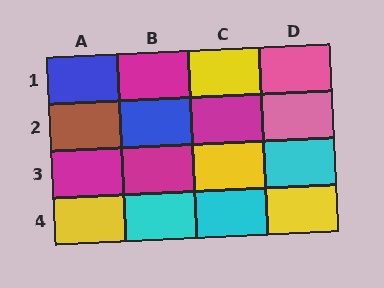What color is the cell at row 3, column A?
Magenta.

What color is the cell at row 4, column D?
Yellow.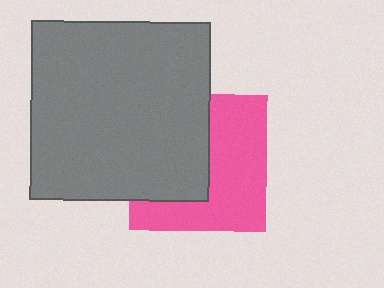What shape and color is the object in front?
The object in front is a gray square.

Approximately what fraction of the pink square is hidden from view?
Roughly 45% of the pink square is hidden behind the gray square.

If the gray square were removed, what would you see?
You would see the complete pink square.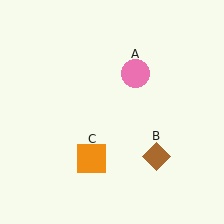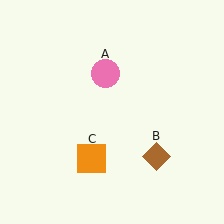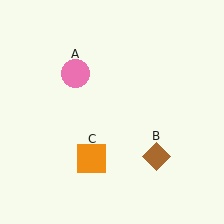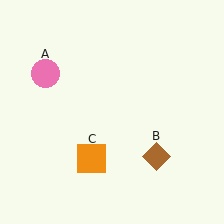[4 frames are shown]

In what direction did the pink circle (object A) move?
The pink circle (object A) moved left.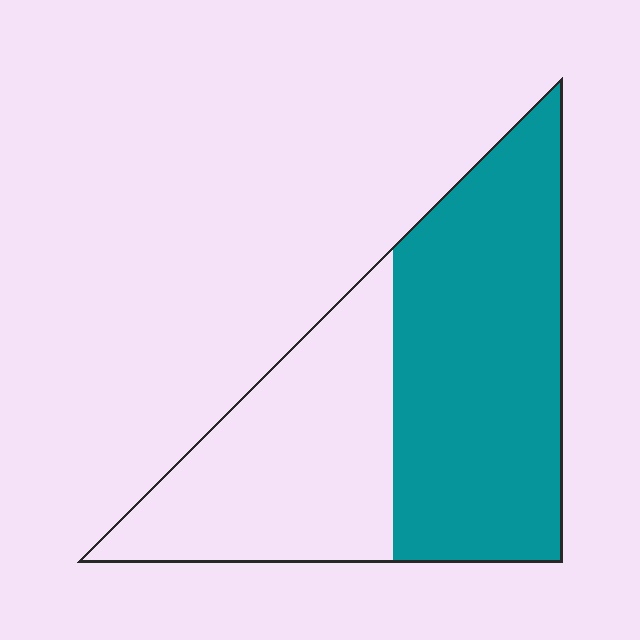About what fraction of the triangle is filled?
About three fifths (3/5).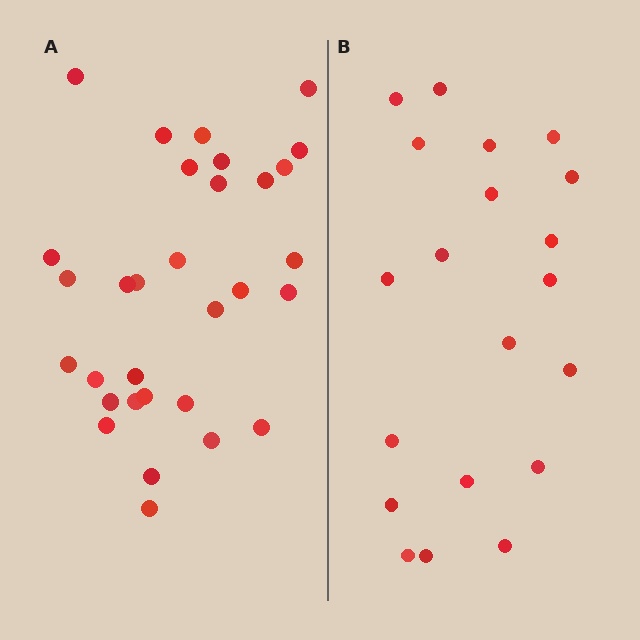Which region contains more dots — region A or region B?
Region A (the left region) has more dots.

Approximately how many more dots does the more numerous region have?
Region A has roughly 12 or so more dots than region B.